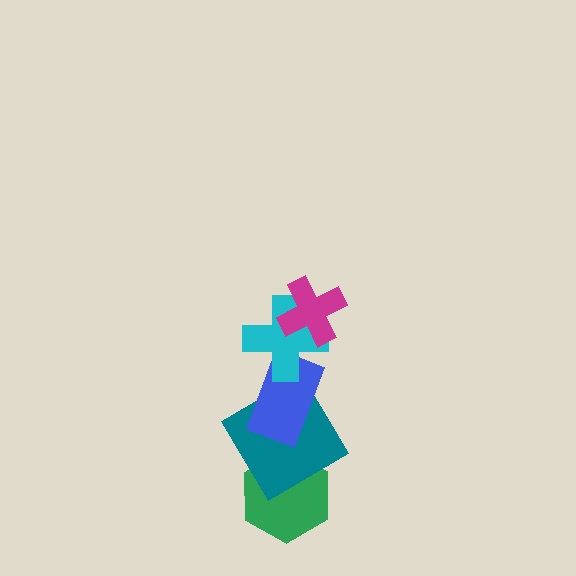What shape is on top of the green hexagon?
The teal diamond is on top of the green hexagon.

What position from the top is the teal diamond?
The teal diamond is 4th from the top.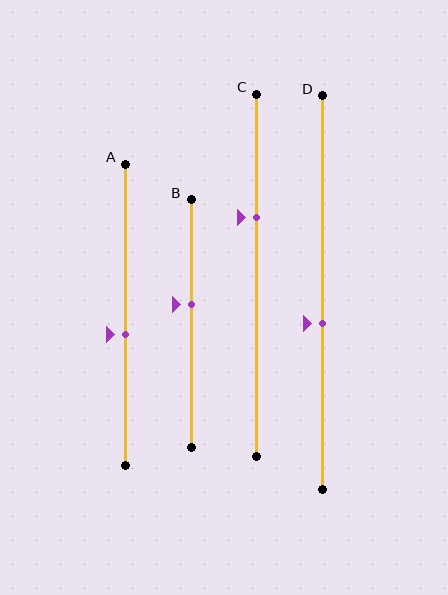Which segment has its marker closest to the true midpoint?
Segment A has its marker closest to the true midpoint.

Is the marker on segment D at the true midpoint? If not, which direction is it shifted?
No, the marker on segment D is shifted downward by about 8% of the segment length.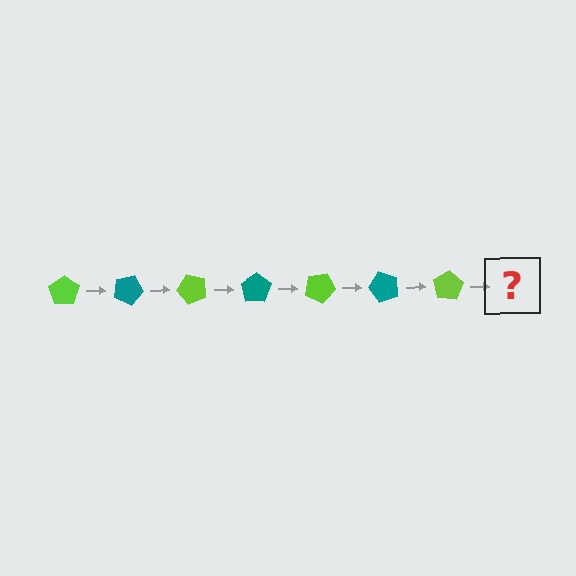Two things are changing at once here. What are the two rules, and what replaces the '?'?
The two rules are that it rotates 25 degrees each step and the color cycles through lime and teal. The '?' should be a teal pentagon, rotated 175 degrees from the start.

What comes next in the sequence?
The next element should be a teal pentagon, rotated 175 degrees from the start.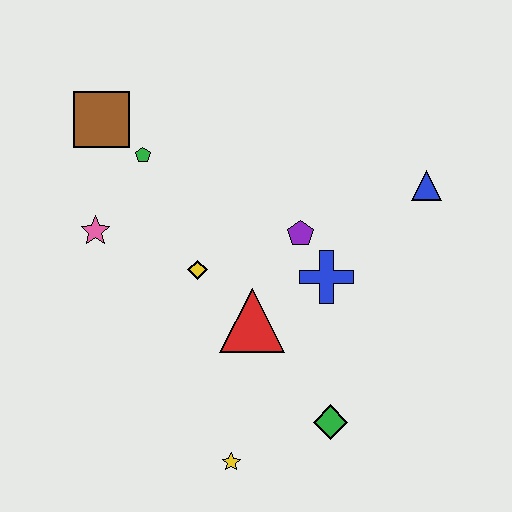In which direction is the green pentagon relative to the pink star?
The green pentagon is above the pink star.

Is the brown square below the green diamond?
No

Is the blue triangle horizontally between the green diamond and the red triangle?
No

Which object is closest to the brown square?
The green pentagon is closest to the brown square.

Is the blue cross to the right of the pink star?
Yes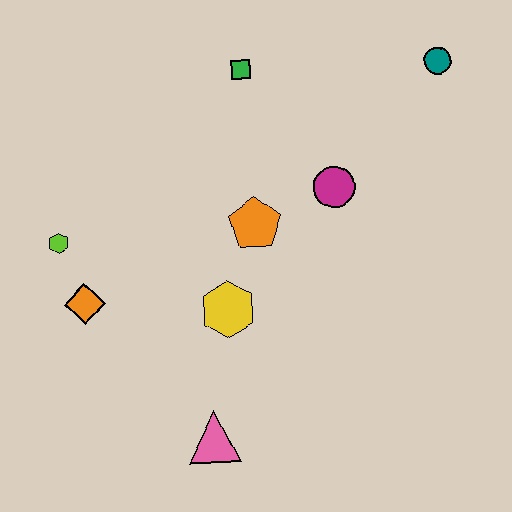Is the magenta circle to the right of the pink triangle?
Yes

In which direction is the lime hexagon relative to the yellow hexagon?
The lime hexagon is to the left of the yellow hexagon.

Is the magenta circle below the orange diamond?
No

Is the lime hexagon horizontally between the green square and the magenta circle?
No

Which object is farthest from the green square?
The pink triangle is farthest from the green square.